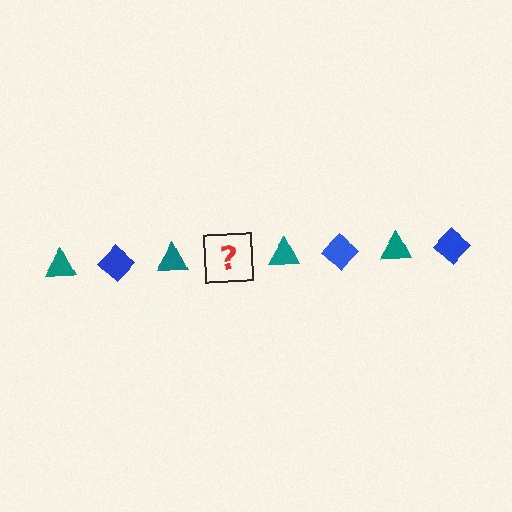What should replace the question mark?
The question mark should be replaced with a blue diamond.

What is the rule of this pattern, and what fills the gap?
The rule is that the pattern alternates between teal triangle and blue diamond. The gap should be filled with a blue diamond.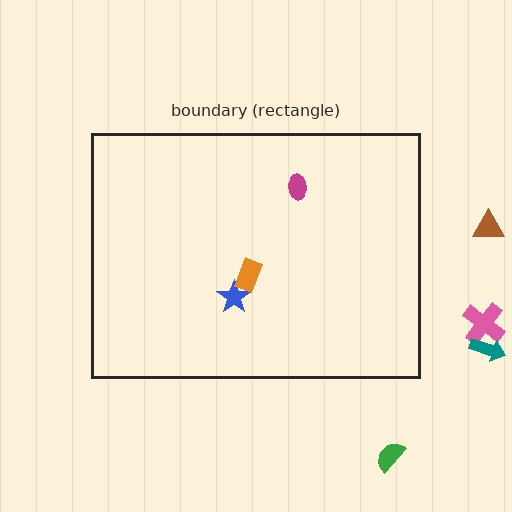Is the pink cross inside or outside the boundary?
Outside.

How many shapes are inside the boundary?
3 inside, 4 outside.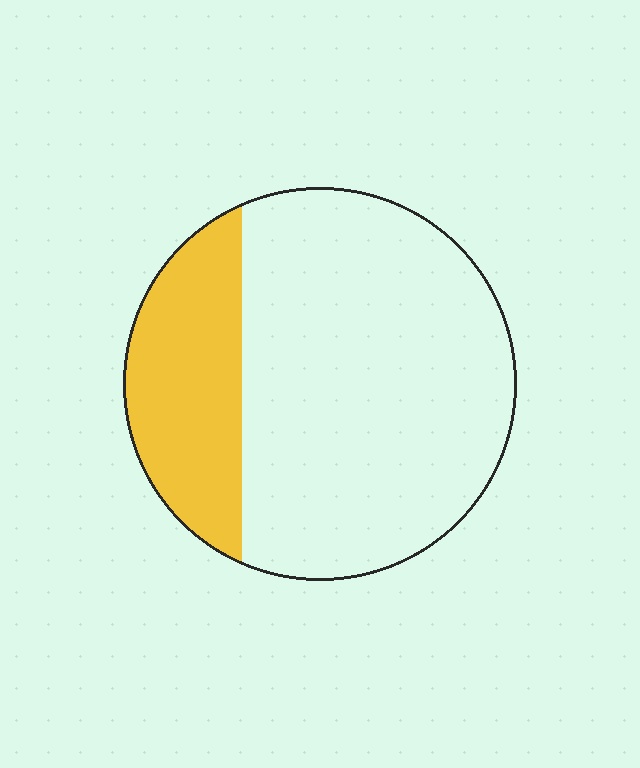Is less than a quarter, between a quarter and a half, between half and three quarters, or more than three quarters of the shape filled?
Between a quarter and a half.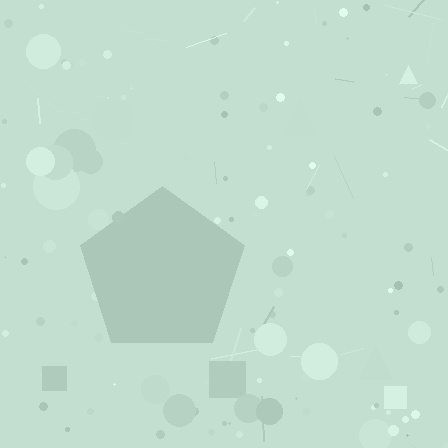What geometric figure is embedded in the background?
A pentagon is embedded in the background.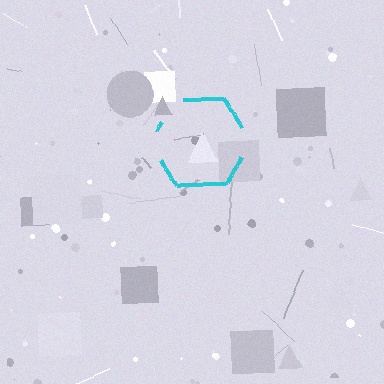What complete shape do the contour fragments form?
The contour fragments form a hexagon.